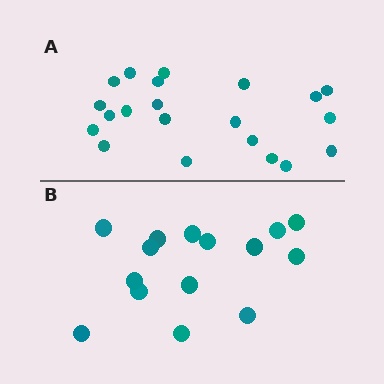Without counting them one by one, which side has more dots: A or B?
Region A (the top region) has more dots.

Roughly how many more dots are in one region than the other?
Region A has about 6 more dots than region B.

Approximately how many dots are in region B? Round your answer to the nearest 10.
About 20 dots. (The exact count is 15, which rounds to 20.)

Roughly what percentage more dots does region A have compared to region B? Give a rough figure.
About 40% more.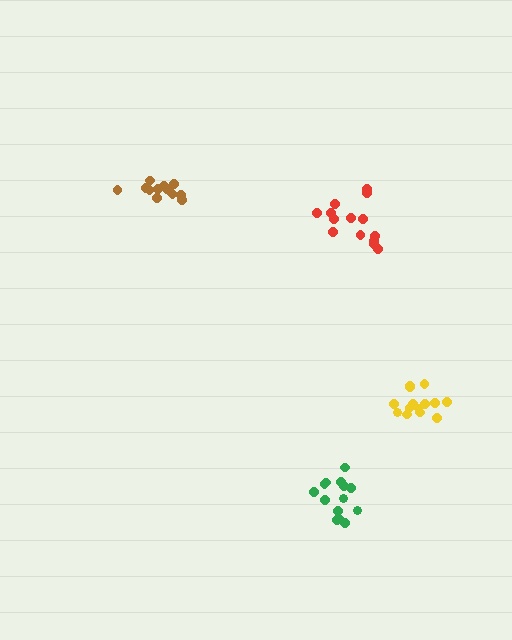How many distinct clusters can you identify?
There are 4 distinct clusters.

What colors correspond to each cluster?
The clusters are colored: red, brown, yellow, green.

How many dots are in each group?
Group 1: 15 dots, Group 2: 13 dots, Group 3: 14 dots, Group 4: 14 dots (56 total).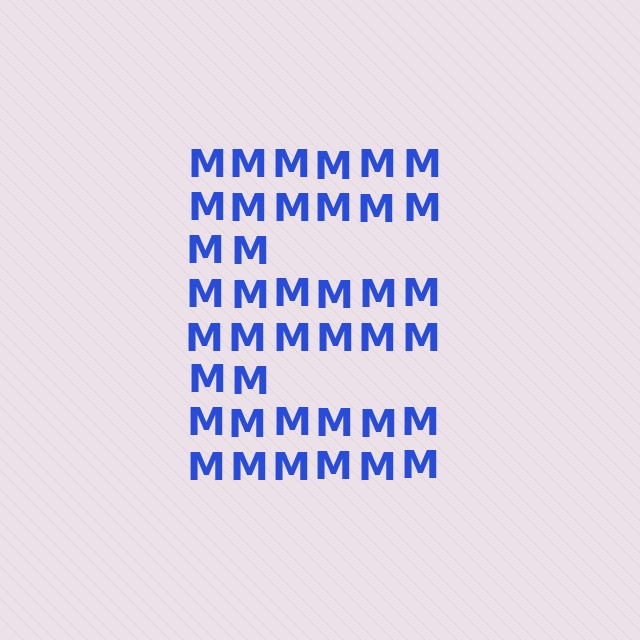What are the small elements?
The small elements are letter M's.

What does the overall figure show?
The overall figure shows the letter E.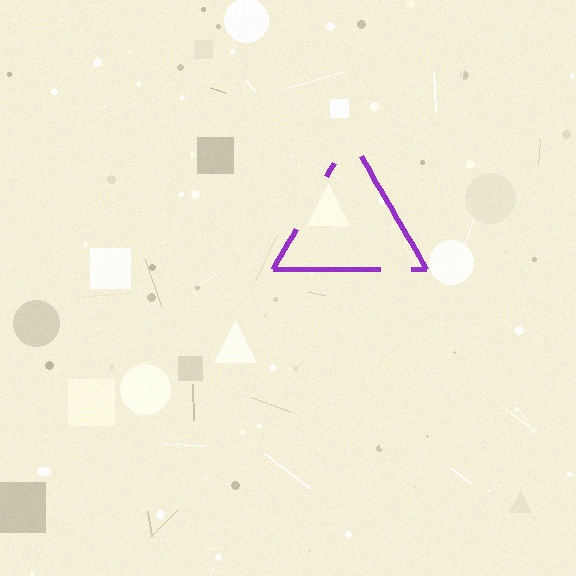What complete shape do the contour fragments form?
The contour fragments form a triangle.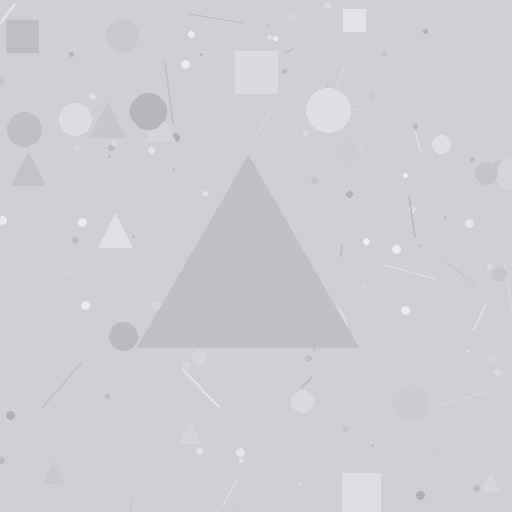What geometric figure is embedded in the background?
A triangle is embedded in the background.